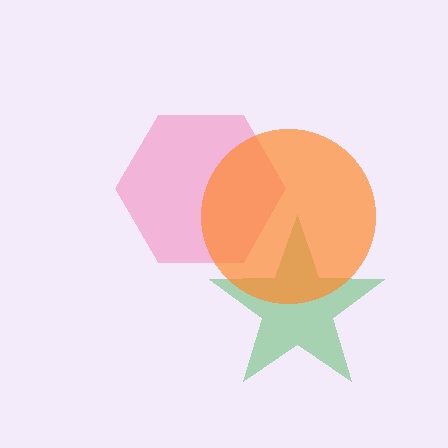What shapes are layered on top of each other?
The layered shapes are: a pink hexagon, a green star, an orange circle.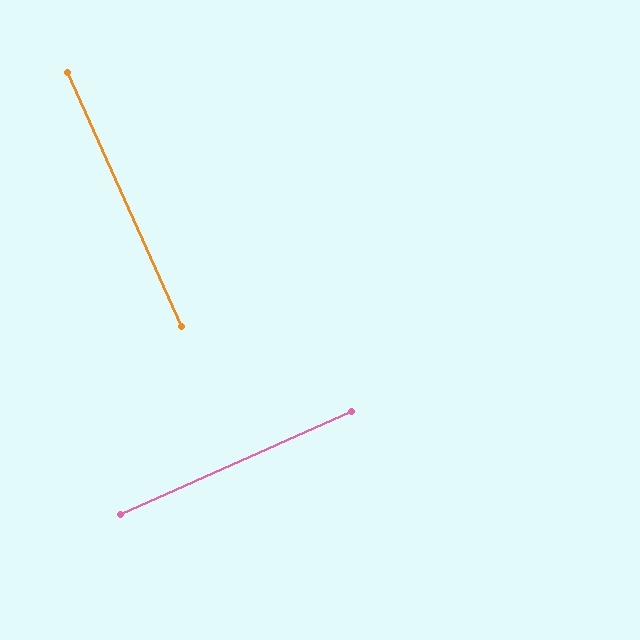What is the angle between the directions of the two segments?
Approximately 90 degrees.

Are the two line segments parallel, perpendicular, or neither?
Perpendicular — they meet at approximately 90°.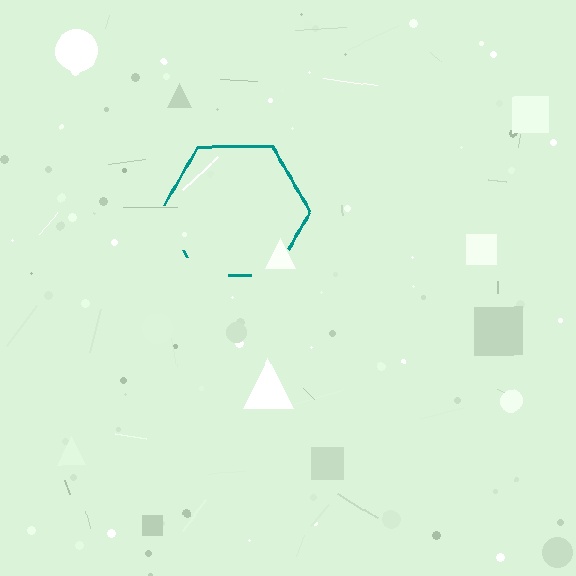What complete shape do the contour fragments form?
The contour fragments form a hexagon.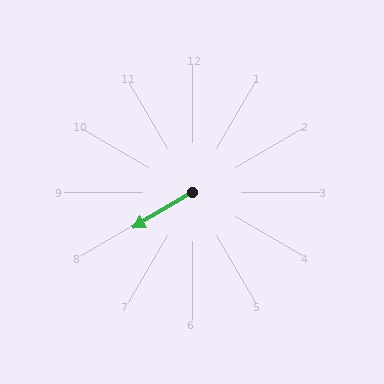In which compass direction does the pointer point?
Southwest.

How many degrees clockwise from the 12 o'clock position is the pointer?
Approximately 239 degrees.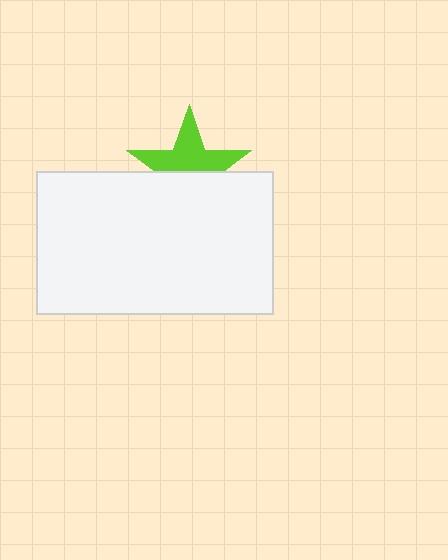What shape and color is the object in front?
The object in front is a white rectangle.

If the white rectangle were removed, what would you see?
You would see the complete lime star.